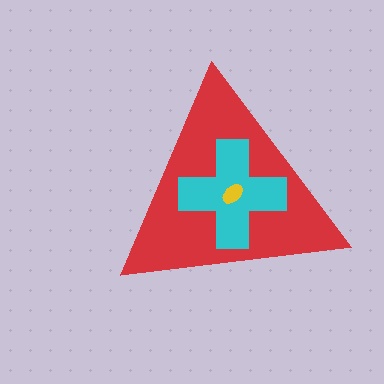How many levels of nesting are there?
3.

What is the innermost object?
The yellow ellipse.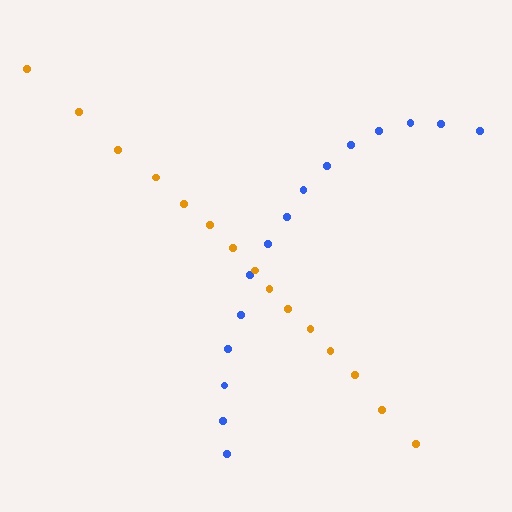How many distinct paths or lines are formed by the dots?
There are 2 distinct paths.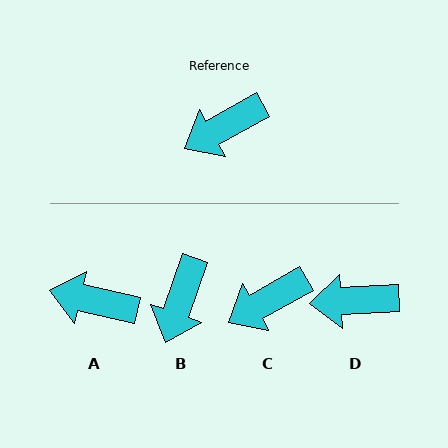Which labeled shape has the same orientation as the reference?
C.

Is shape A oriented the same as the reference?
No, it is off by about 42 degrees.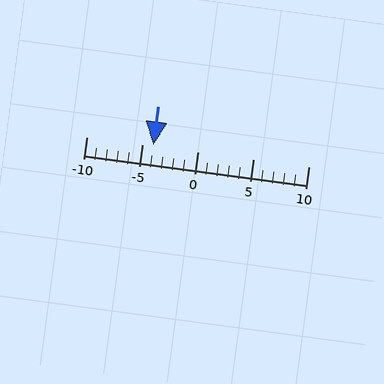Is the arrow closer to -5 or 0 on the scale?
The arrow is closer to -5.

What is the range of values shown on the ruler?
The ruler shows values from -10 to 10.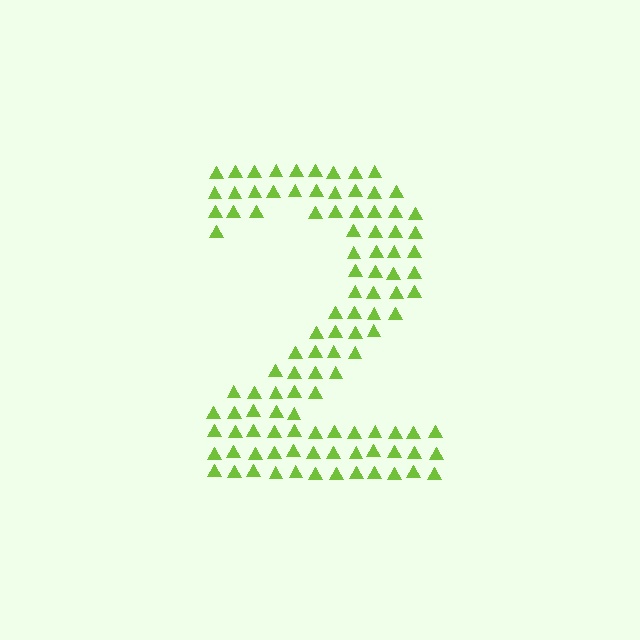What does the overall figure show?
The overall figure shows the digit 2.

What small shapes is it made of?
It is made of small triangles.